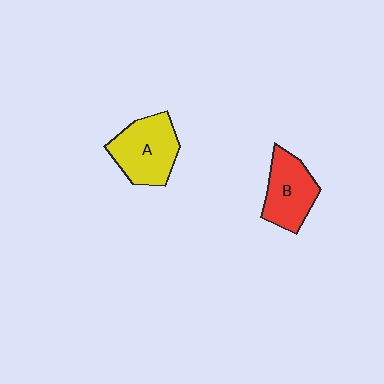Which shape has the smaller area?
Shape B (red).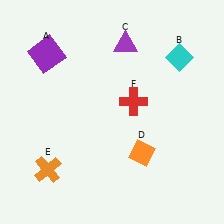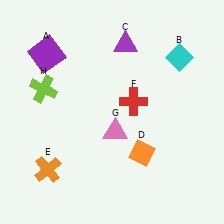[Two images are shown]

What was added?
A pink triangle (G), a lime cross (H) were added in Image 2.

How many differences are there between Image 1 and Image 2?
There are 2 differences between the two images.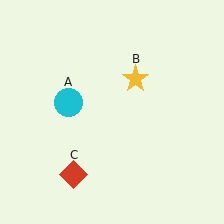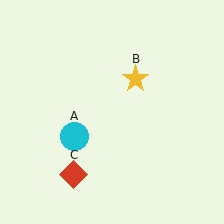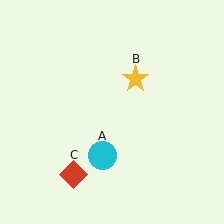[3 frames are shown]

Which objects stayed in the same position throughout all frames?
Yellow star (object B) and red diamond (object C) remained stationary.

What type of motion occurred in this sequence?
The cyan circle (object A) rotated counterclockwise around the center of the scene.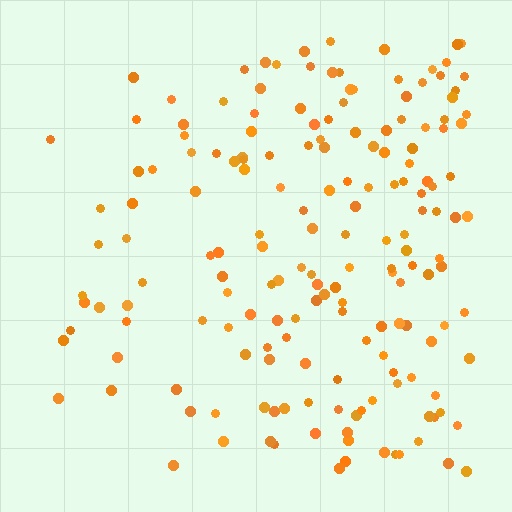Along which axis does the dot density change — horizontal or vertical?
Horizontal.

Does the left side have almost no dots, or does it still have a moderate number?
Still a moderate number, just noticeably fewer than the right.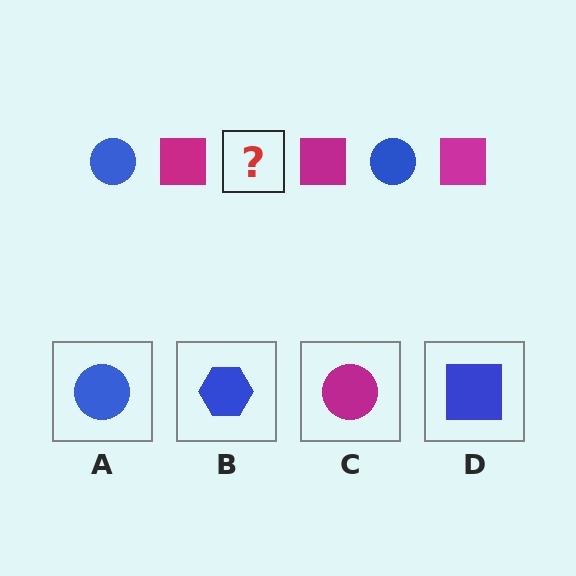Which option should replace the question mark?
Option A.